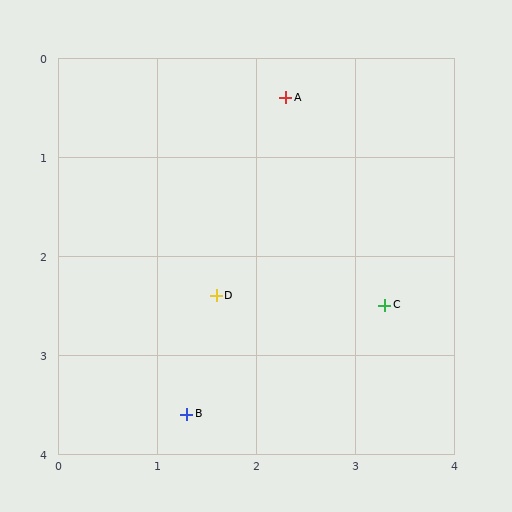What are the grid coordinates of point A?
Point A is at approximately (2.3, 0.4).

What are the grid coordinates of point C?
Point C is at approximately (3.3, 2.5).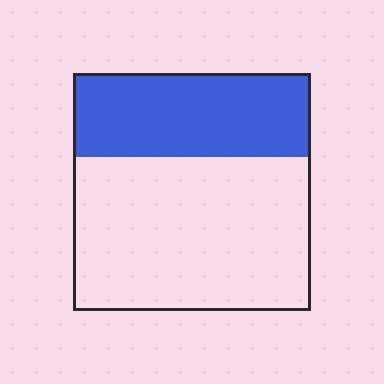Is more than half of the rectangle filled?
No.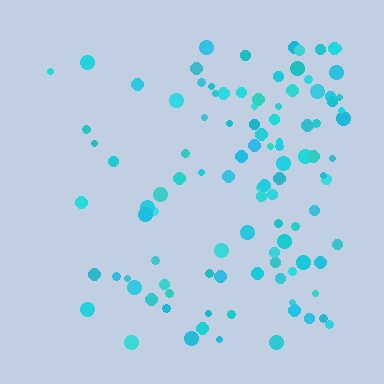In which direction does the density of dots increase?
From left to right, with the right side densest.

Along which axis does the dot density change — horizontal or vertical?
Horizontal.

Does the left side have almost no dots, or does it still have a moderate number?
Still a moderate number, just noticeably fewer than the right.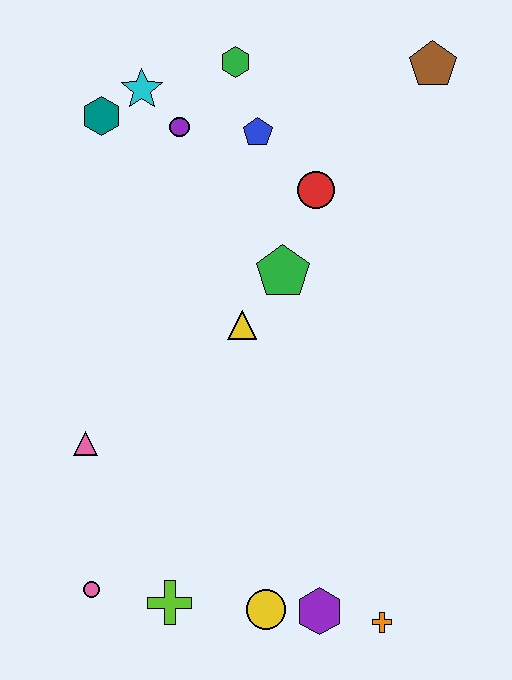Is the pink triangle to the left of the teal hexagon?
Yes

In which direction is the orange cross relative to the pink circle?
The orange cross is to the right of the pink circle.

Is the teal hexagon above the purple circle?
Yes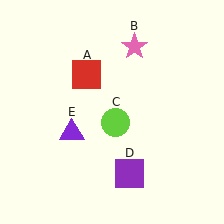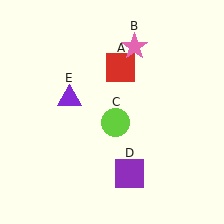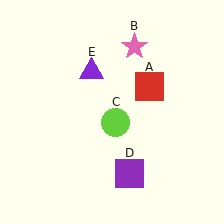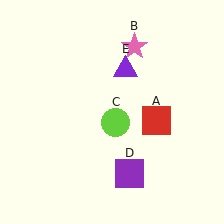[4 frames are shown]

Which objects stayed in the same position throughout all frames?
Pink star (object B) and lime circle (object C) and purple square (object D) remained stationary.